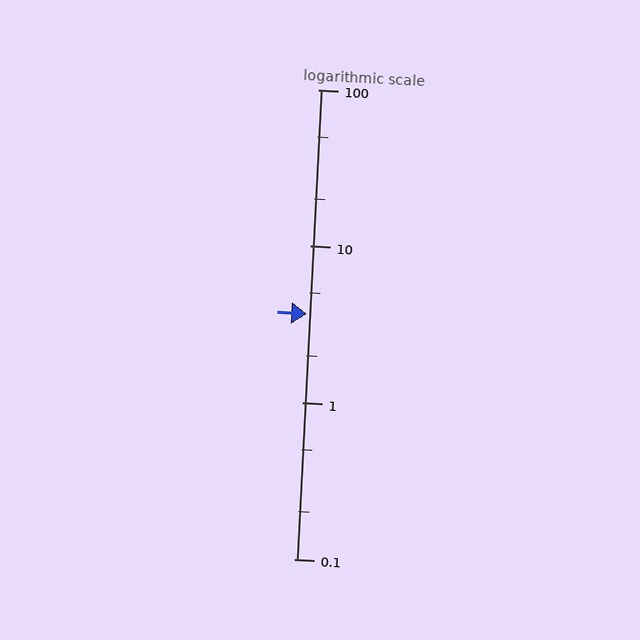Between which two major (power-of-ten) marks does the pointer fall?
The pointer is between 1 and 10.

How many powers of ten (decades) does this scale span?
The scale spans 3 decades, from 0.1 to 100.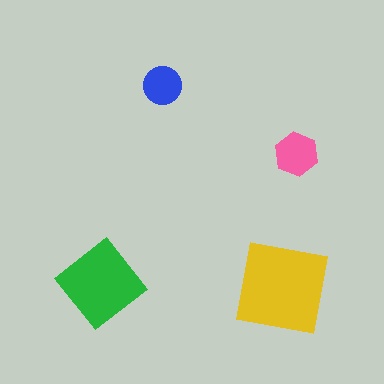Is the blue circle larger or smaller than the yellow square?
Smaller.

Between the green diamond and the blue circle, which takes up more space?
The green diamond.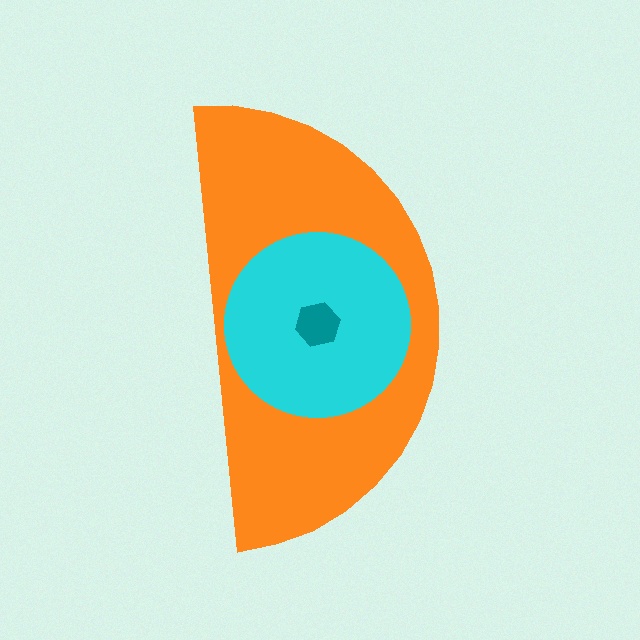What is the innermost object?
The teal hexagon.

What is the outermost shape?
The orange semicircle.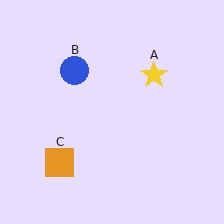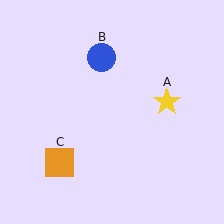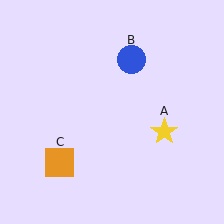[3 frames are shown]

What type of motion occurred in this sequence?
The yellow star (object A), blue circle (object B) rotated clockwise around the center of the scene.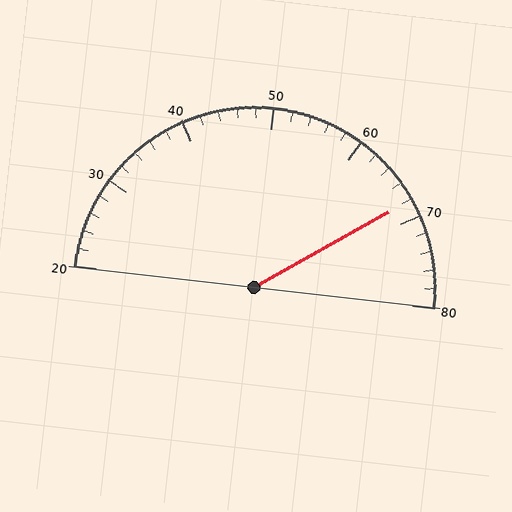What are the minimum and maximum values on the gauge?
The gauge ranges from 20 to 80.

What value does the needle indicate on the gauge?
The needle indicates approximately 68.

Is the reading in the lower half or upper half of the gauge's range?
The reading is in the upper half of the range (20 to 80).